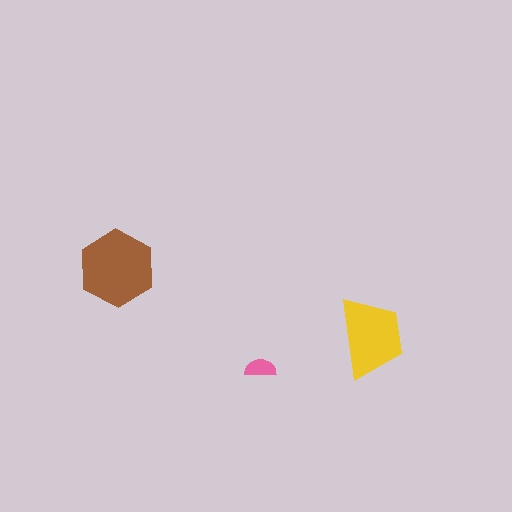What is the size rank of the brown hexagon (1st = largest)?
1st.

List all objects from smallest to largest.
The pink semicircle, the yellow trapezoid, the brown hexagon.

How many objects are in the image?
There are 3 objects in the image.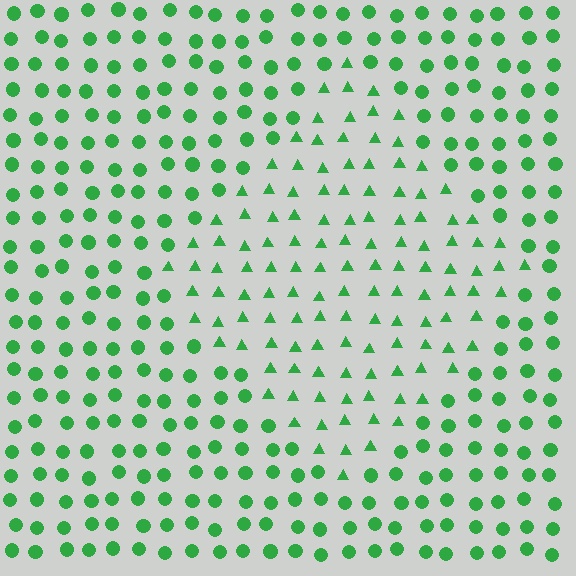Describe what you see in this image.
The image is filled with small green elements arranged in a uniform grid. A diamond-shaped region contains triangles, while the surrounding area contains circles. The boundary is defined purely by the change in element shape.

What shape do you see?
I see a diamond.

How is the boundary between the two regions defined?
The boundary is defined by a change in element shape: triangles inside vs. circles outside. All elements share the same color and spacing.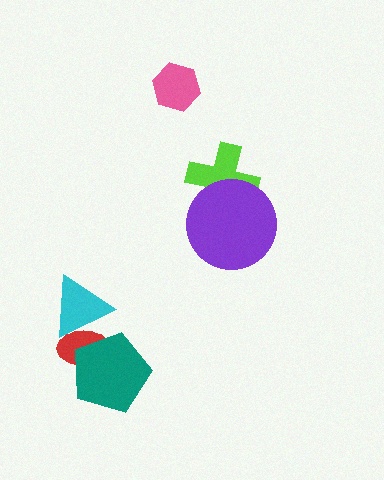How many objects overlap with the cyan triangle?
1 object overlaps with the cyan triangle.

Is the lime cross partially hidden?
Yes, it is partially covered by another shape.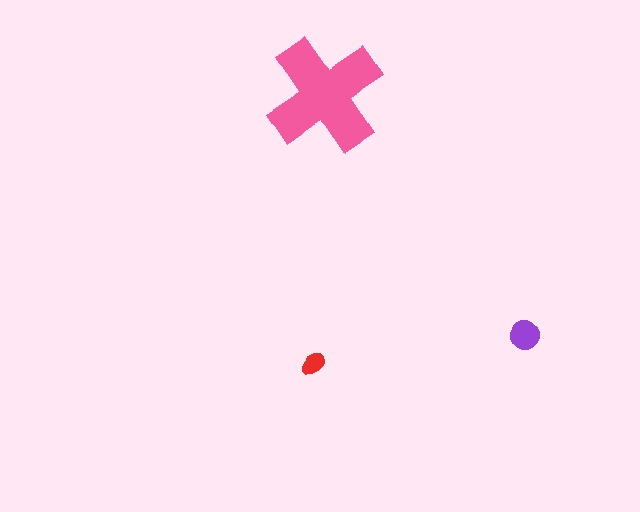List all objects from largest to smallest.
The pink cross, the purple circle, the red ellipse.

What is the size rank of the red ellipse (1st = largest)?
3rd.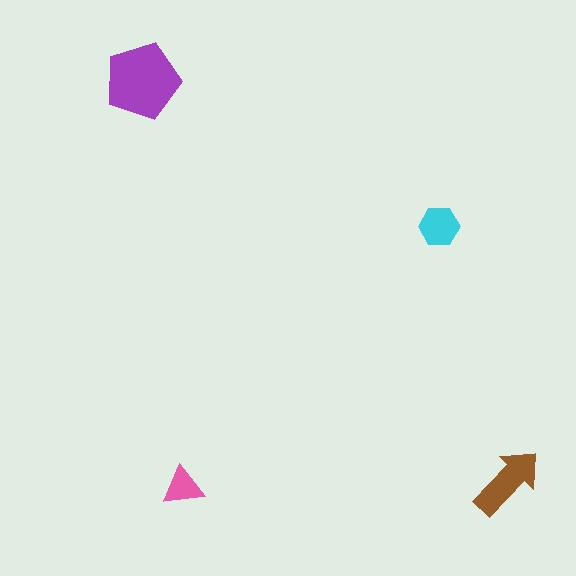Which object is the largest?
The purple pentagon.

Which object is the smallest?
The pink triangle.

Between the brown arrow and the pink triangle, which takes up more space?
The brown arrow.